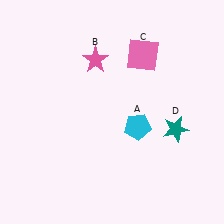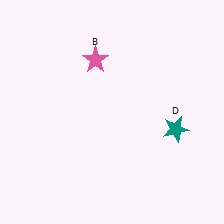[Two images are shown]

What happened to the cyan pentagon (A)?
The cyan pentagon (A) was removed in Image 2. It was in the bottom-right area of Image 1.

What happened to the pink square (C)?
The pink square (C) was removed in Image 2. It was in the top-right area of Image 1.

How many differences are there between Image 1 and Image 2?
There are 2 differences between the two images.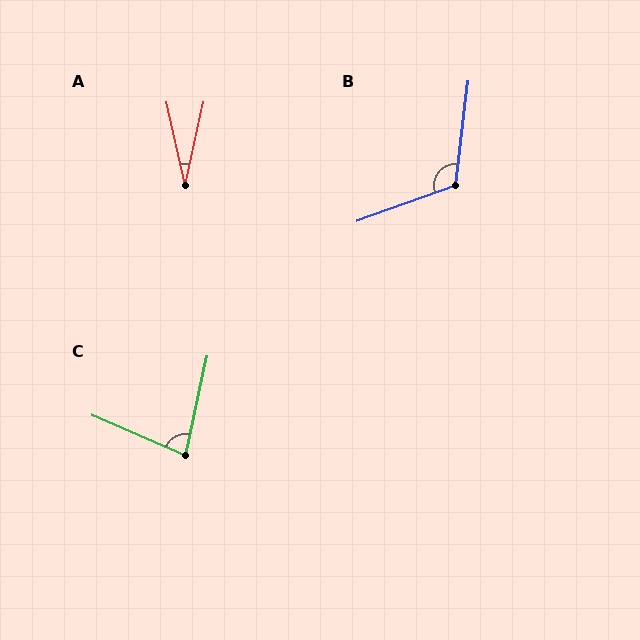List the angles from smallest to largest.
A (25°), C (79°), B (116°).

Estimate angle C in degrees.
Approximately 79 degrees.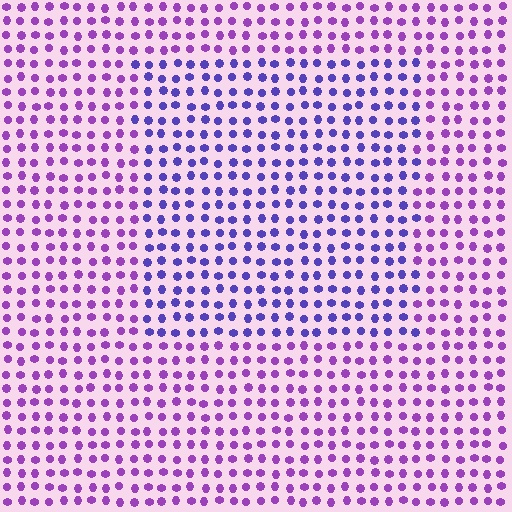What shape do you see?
I see a rectangle.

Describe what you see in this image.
The image is filled with small purple elements in a uniform arrangement. A rectangle-shaped region is visible where the elements are tinted to a slightly different hue, forming a subtle color boundary.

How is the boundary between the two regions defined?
The boundary is defined purely by a slight shift in hue (about 35 degrees). Spacing, size, and orientation are identical on both sides.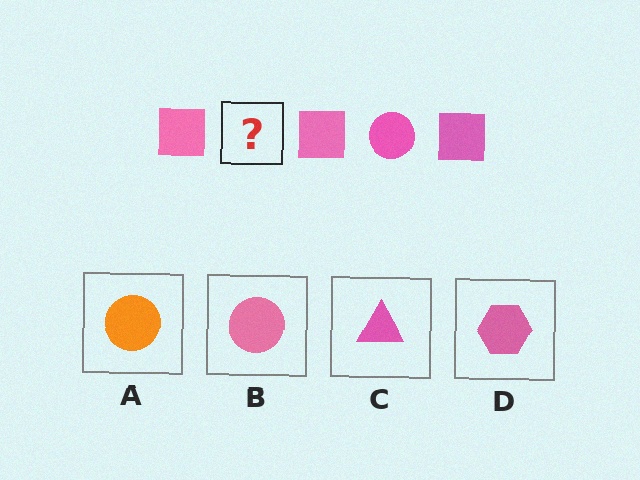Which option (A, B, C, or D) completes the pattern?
B.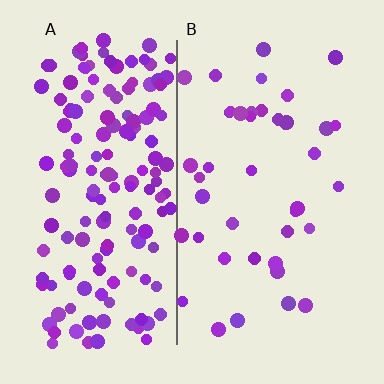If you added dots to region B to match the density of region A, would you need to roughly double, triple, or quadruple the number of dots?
Approximately quadruple.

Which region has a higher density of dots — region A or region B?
A (the left).